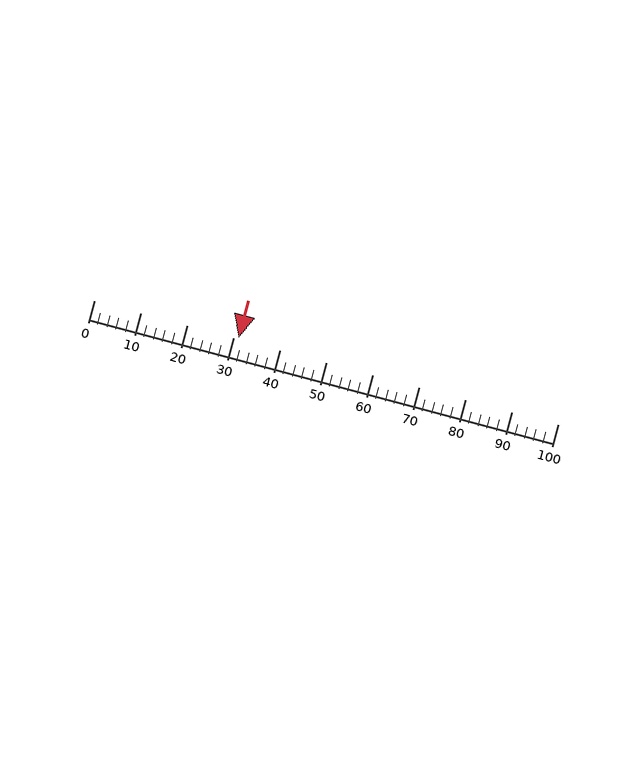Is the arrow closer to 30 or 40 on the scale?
The arrow is closer to 30.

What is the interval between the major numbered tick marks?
The major tick marks are spaced 10 units apart.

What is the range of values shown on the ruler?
The ruler shows values from 0 to 100.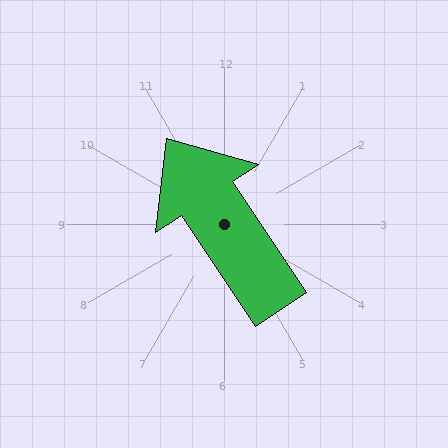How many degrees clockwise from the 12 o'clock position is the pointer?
Approximately 326 degrees.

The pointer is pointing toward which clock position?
Roughly 11 o'clock.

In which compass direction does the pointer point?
Northwest.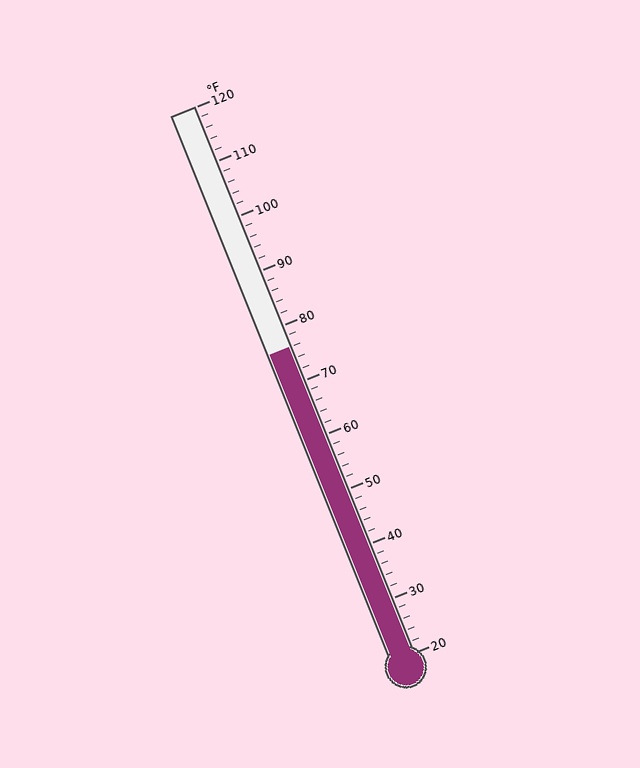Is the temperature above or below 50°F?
The temperature is above 50°F.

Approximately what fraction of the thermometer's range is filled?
The thermometer is filled to approximately 55% of its range.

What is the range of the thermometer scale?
The thermometer scale ranges from 20°F to 120°F.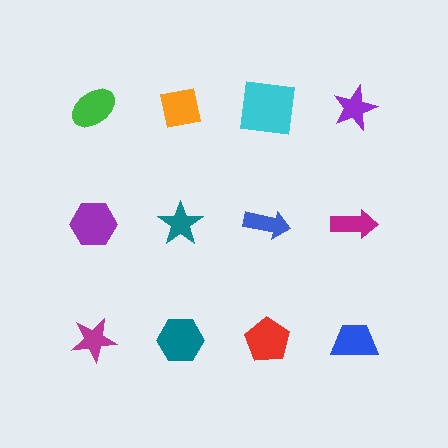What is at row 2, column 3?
A blue arrow.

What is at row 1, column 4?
A purple star.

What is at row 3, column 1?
A magenta star.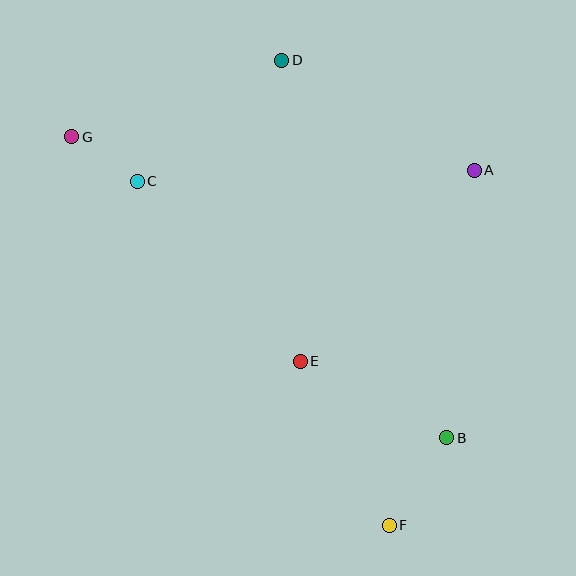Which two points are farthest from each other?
Points F and G are farthest from each other.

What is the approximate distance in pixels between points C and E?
The distance between C and E is approximately 243 pixels.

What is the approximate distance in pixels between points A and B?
The distance between A and B is approximately 269 pixels.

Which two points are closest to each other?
Points C and G are closest to each other.